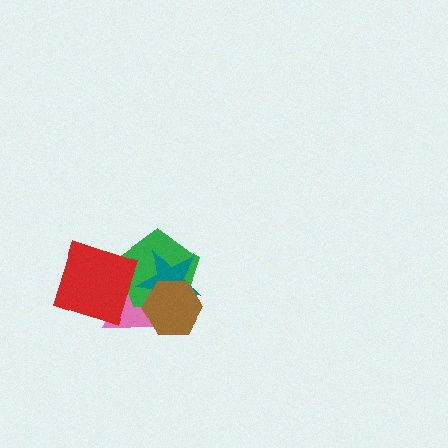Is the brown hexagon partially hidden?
No, no other shape covers it.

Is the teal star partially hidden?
Yes, it is partially covered by another shape.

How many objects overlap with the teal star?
3 objects overlap with the teal star.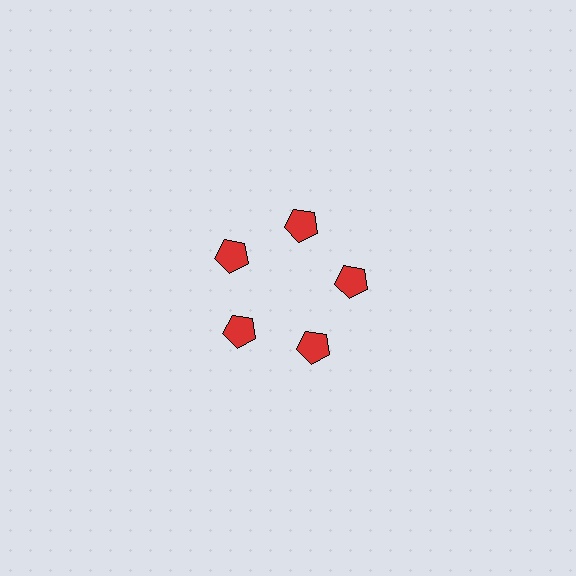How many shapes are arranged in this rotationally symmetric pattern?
There are 5 shapes, arranged in 5 groups of 1.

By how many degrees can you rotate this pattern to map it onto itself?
The pattern maps onto itself every 72 degrees of rotation.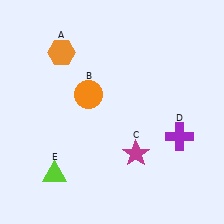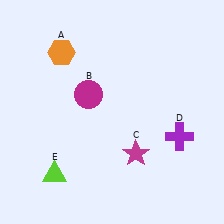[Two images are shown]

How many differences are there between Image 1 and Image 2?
There is 1 difference between the two images.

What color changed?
The circle (B) changed from orange in Image 1 to magenta in Image 2.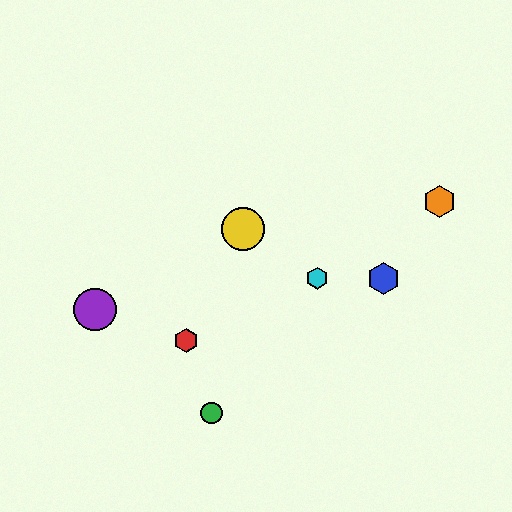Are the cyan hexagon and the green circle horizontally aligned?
No, the cyan hexagon is at y≈278 and the green circle is at y≈413.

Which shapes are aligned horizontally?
The blue hexagon, the cyan hexagon are aligned horizontally.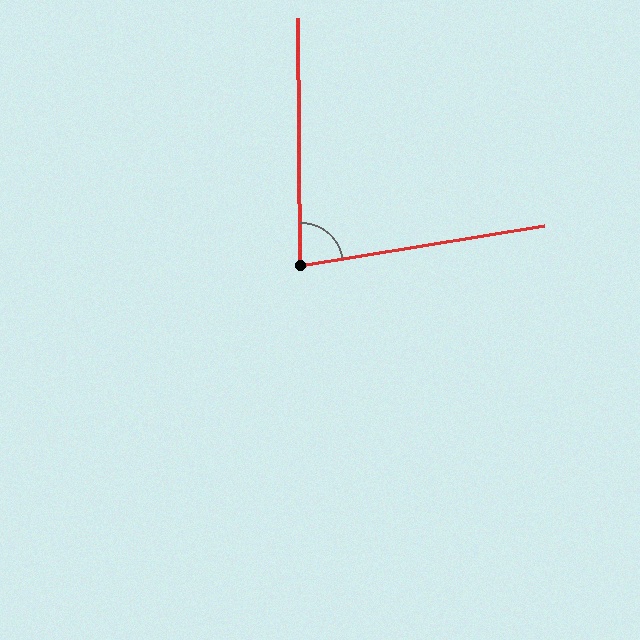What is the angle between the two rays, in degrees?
Approximately 81 degrees.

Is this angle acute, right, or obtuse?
It is acute.